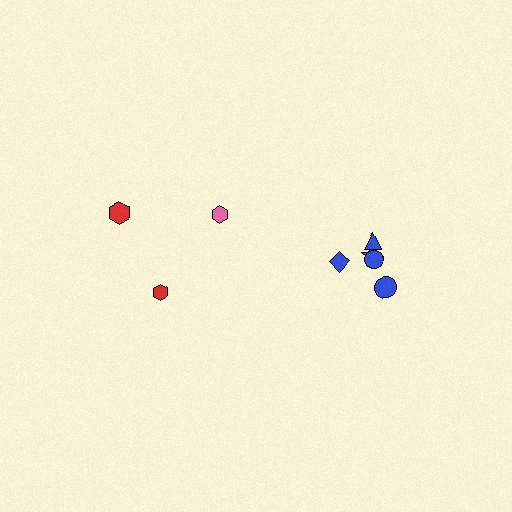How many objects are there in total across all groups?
There are 8 objects.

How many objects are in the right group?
There are 5 objects.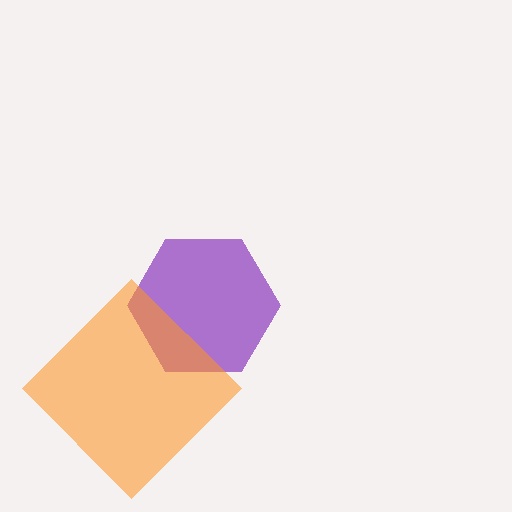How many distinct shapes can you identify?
There are 2 distinct shapes: a purple hexagon, an orange diamond.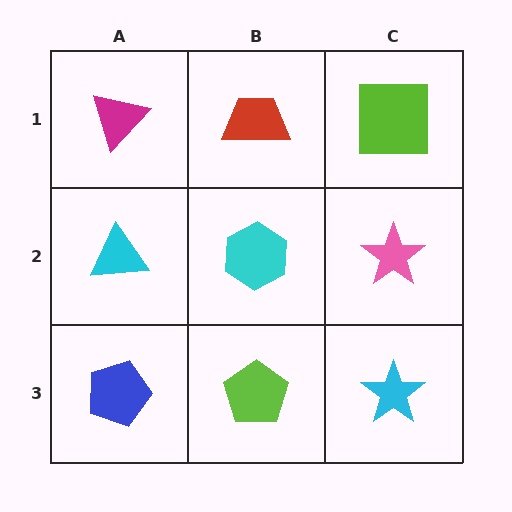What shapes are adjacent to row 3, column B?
A cyan hexagon (row 2, column B), a blue pentagon (row 3, column A), a cyan star (row 3, column C).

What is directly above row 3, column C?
A pink star.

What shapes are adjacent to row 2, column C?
A lime square (row 1, column C), a cyan star (row 3, column C), a cyan hexagon (row 2, column B).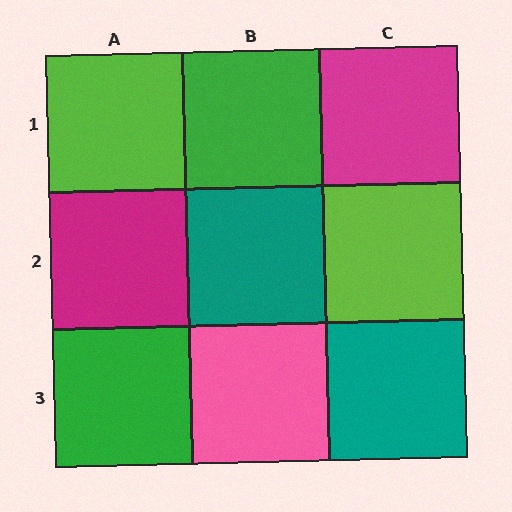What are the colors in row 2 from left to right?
Magenta, teal, lime.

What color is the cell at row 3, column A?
Green.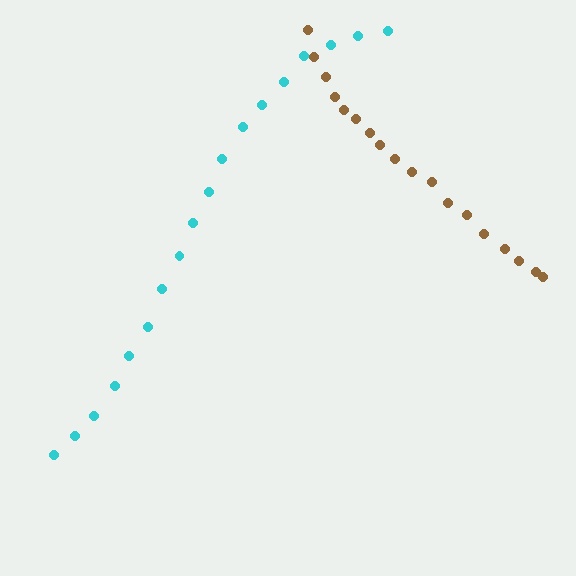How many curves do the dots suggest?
There are 2 distinct paths.